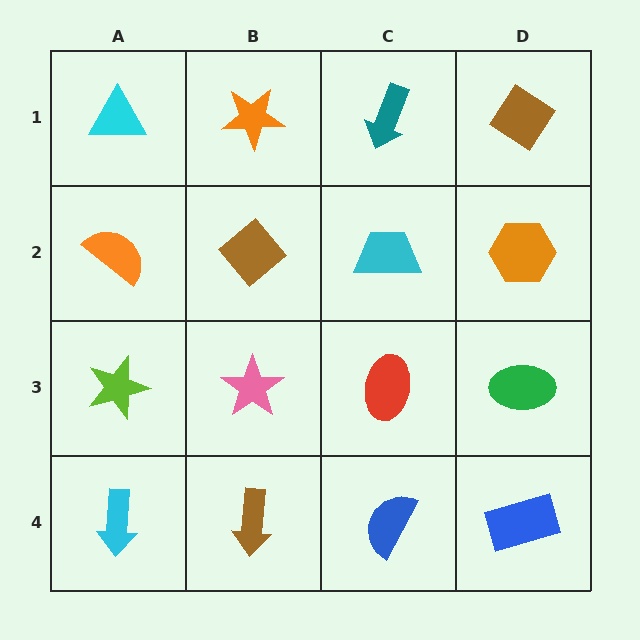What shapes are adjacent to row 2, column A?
A cyan triangle (row 1, column A), a lime star (row 3, column A), a brown diamond (row 2, column B).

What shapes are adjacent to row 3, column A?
An orange semicircle (row 2, column A), a cyan arrow (row 4, column A), a pink star (row 3, column B).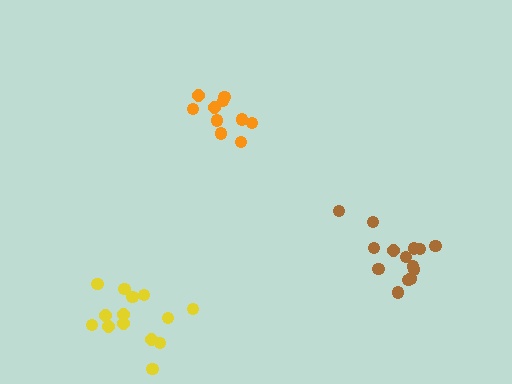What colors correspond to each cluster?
The clusters are colored: brown, yellow, orange.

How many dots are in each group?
Group 1: 14 dots, Group 2: 14 dots, Group 3: 10 dots (38 total).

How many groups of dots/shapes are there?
There are 3 groups.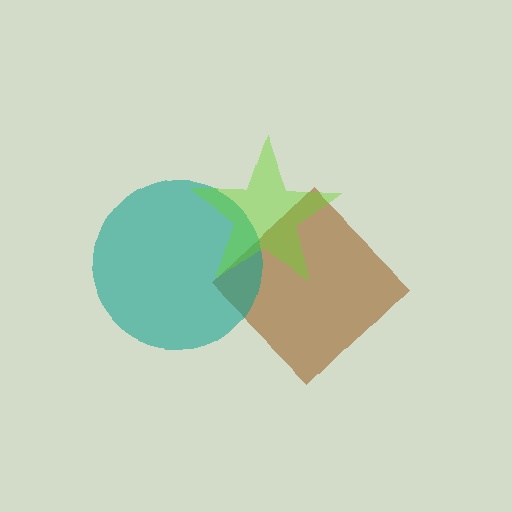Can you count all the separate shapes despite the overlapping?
Yes, there are 3 separate shapes.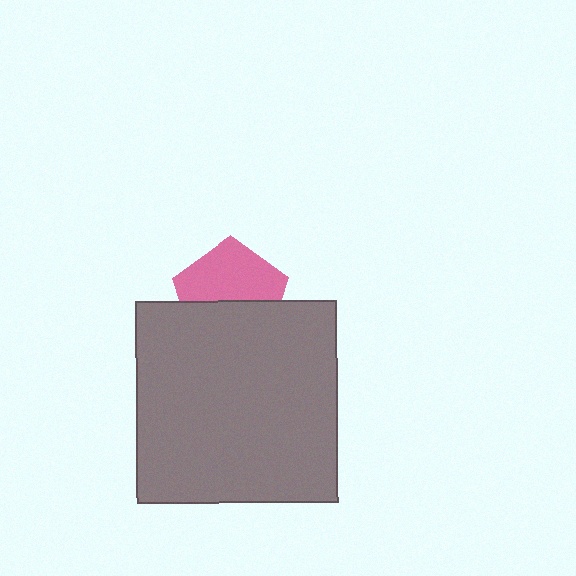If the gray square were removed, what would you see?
You would see the complete pink pentagon.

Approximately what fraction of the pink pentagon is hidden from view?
Roughly 46% of the pink pentagon is hidden behind the gray square.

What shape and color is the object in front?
The object in front is a gray square.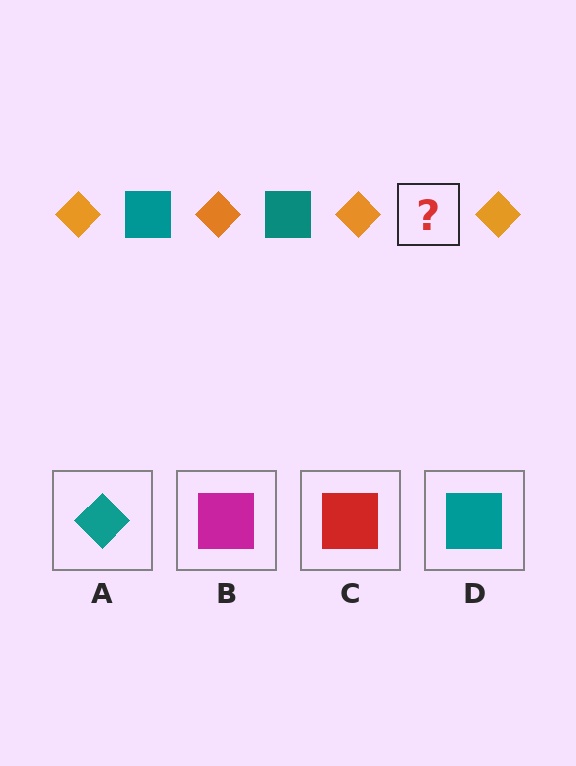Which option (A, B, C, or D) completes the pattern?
D.